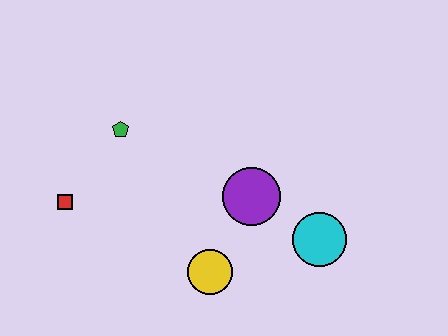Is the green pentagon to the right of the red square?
Yes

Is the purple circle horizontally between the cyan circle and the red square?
Yes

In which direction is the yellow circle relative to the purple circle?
The yellow circle is below the purple circle.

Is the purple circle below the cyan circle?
No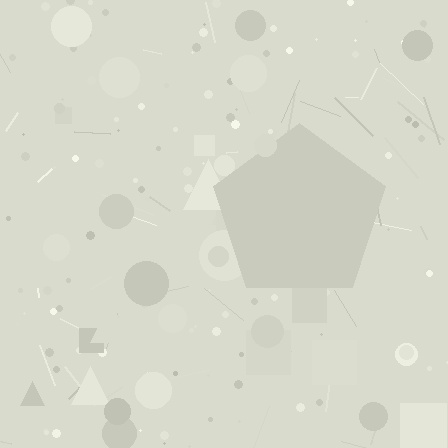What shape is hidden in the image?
A pentagon is hidden in the image.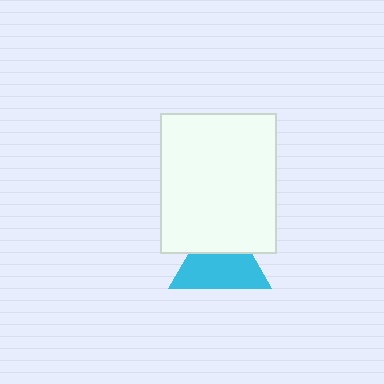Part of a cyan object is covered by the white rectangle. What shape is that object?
It is a triangle.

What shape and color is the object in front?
The object in front is a white rectangle.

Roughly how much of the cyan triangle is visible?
About half of it is visible (roughly 64%).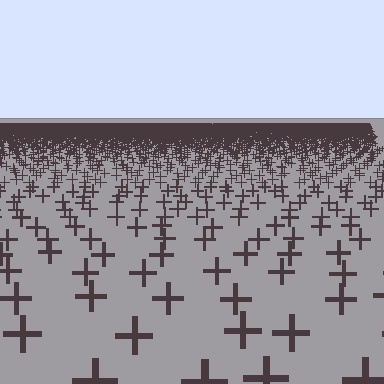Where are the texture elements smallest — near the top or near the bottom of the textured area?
Near the top.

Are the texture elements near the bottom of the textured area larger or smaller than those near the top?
Larger. Near the bottom, elements are closer to the viewer and appear at a bigger on-screen size.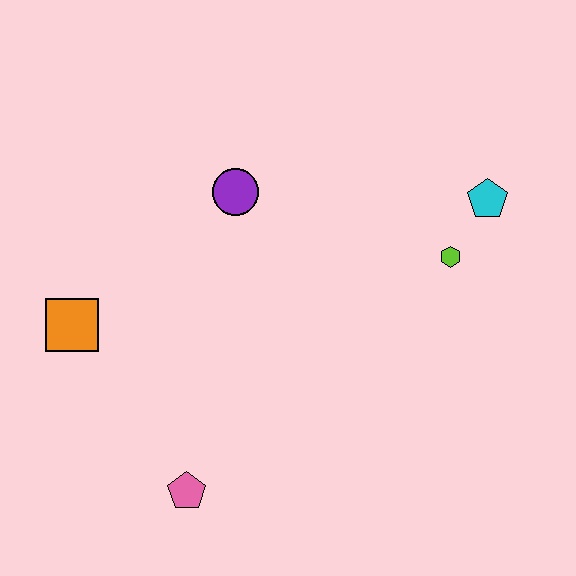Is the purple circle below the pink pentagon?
No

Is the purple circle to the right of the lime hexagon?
No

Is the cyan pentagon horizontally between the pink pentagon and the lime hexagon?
No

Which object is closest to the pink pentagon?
The orange square is closest to the pink pentagon.